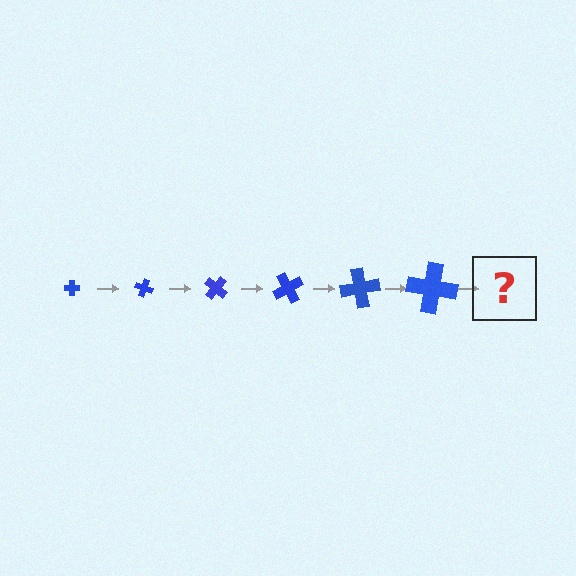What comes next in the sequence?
The next element should be a cross, larger than the previous one and rotated 120 degrees from the start.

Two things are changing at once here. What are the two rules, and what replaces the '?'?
The two rules are that the cross grows larger each step and it rotates 20 degrees each step. The '?' should be a cross, larger than the previous one and rotated 120 degrees from the start.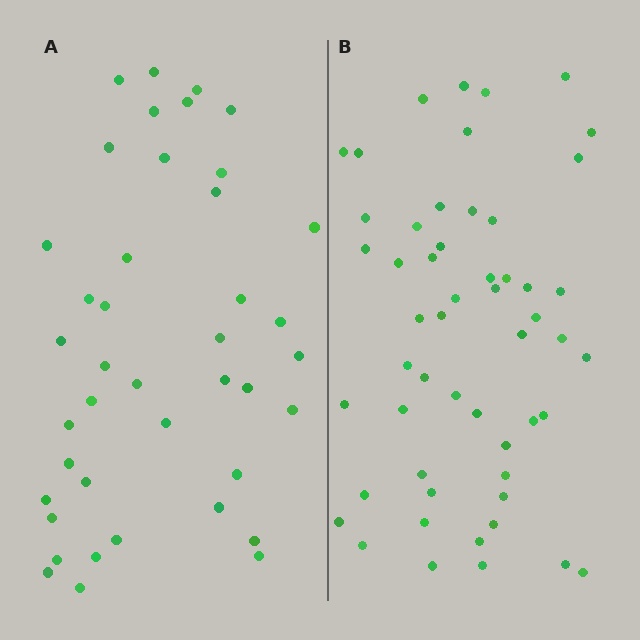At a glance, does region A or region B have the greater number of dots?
Region B (the right region) has more dots.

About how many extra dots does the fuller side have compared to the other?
Region B has roughly 12 or so more dots than region A.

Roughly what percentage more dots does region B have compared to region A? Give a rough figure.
About 30% more.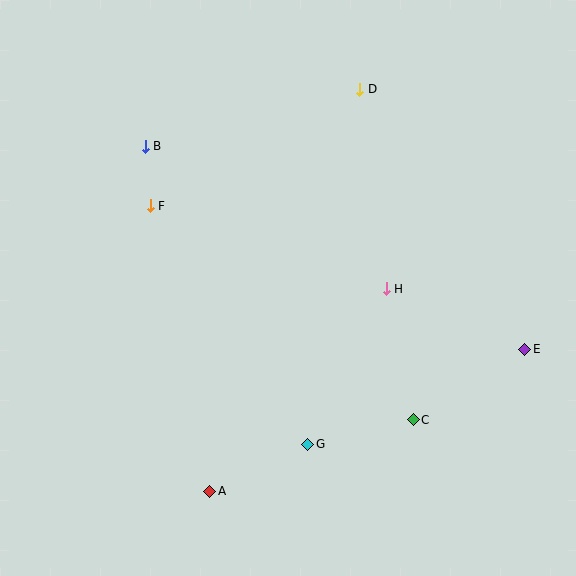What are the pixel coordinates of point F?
Point F is at (150, 206).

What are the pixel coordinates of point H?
Point H is at (386, 289).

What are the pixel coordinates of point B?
Point B is at (145, 146).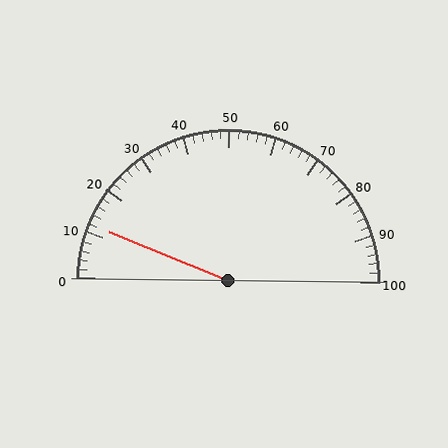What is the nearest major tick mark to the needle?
The nearest major tick mark is 10.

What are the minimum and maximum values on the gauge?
The gauge ranges from 0 to 100.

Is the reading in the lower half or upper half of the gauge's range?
The reading is in the lower half of the range (0 to 100).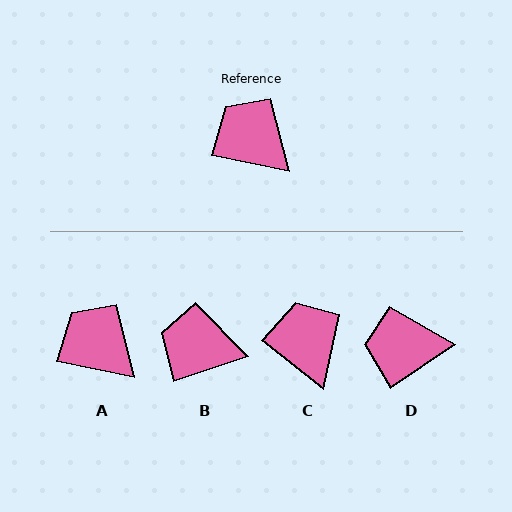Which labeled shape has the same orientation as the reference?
A.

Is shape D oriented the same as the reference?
No, it is off by about 46 degrees.